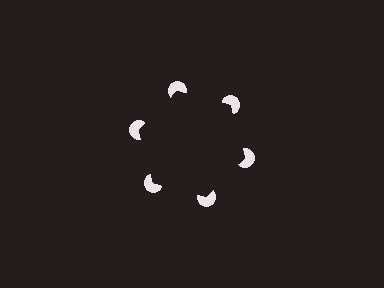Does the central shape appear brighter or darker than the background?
It typically appears slightly darker than the background, even though no actual brightness change is drawn.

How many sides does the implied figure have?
6 sides.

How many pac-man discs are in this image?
There are 6 — one at each vertex of the illusory hexagon.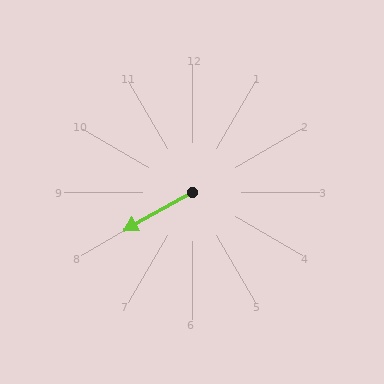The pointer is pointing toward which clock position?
Roughly 8 o'clock.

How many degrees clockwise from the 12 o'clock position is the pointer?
Approximately 241 degrees.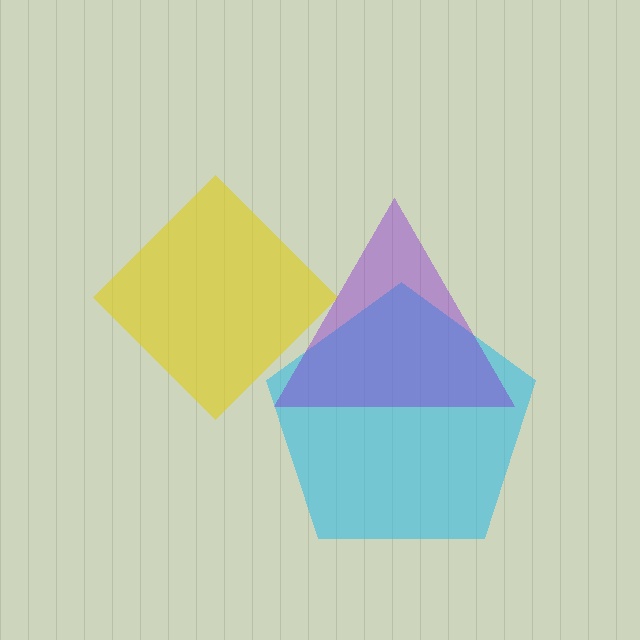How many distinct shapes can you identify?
There are 3 distinct shapes: a cyan pentagon, a yellow diamond, a purple triangle.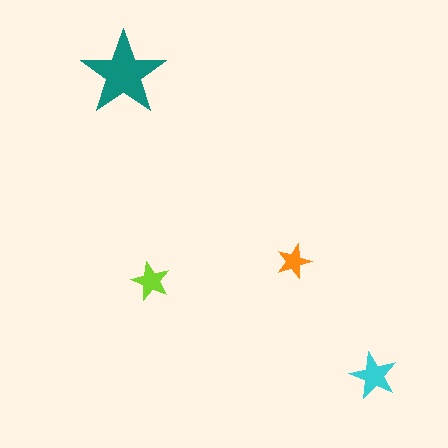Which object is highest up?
The teal star is topmost.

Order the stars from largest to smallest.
the teal one, the cyan one, the lime one, the orange one.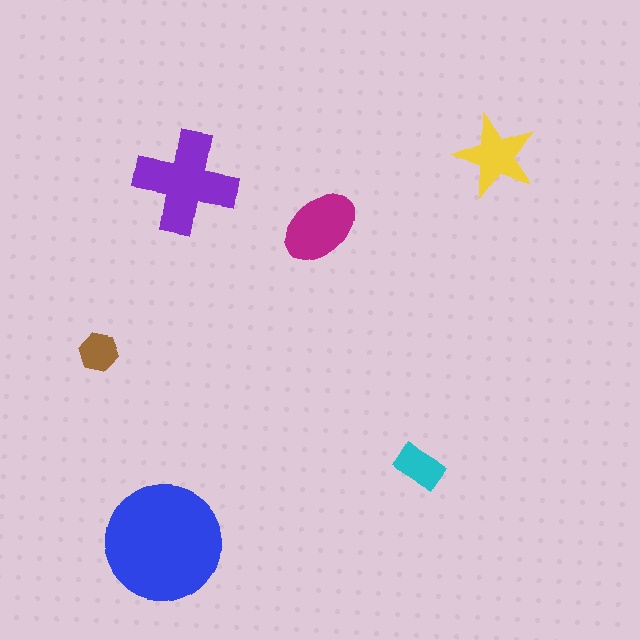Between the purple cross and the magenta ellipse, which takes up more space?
The purple cross.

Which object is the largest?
The blue circle.